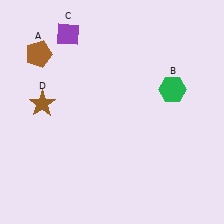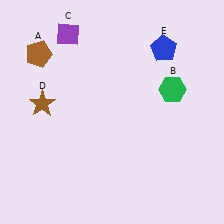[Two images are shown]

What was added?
A blue pentagon (E) was added in Image 2.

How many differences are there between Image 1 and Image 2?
There is 1 difference between the two images.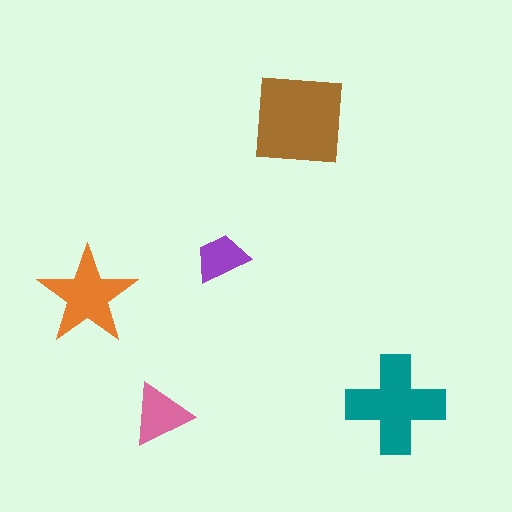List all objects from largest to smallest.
The brown square, the teal cross, the orange star, the pink triangle, the purple trapezoid.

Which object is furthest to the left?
The orange star is leftmost.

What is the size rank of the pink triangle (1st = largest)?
4th.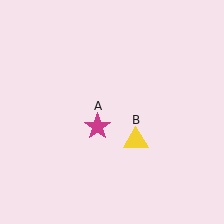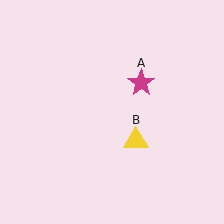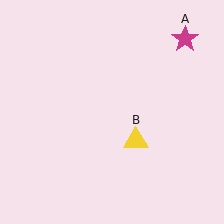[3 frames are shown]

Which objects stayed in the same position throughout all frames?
Yellow triangle (object B) remained stationary.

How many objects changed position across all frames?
1 object changed position: magenta star (object A).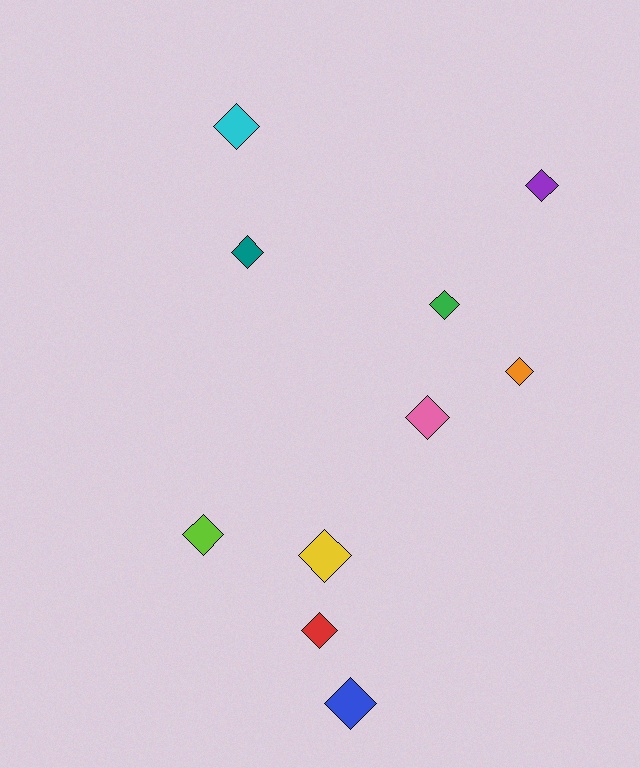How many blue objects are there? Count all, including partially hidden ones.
There is 1 blue object.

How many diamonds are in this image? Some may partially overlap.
There are 10 diamonds.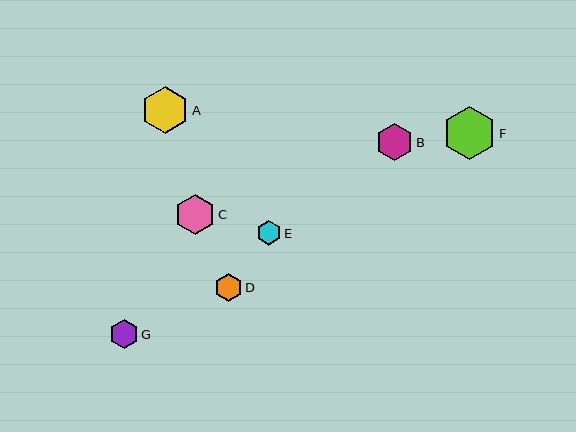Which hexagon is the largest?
Hexagon F is the largest with a size of approximately 53 pixels.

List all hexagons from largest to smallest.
From largest to smallest: F, A, C, B, G, D, E.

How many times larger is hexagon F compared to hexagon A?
Hexagon F is approximately 1.1 times the size of hexagon A.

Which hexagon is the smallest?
Hexagon E is the smallest with a size of approximately 25 pixels.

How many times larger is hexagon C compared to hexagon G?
Hexagon C is approximately 1.4 times the size of hexagon G.